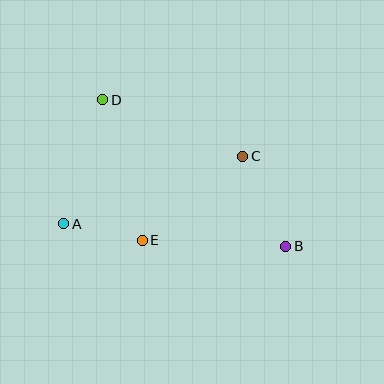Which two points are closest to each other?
Points A and E are closest to each other.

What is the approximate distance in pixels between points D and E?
The distance between D and E is approximately 146 pixels.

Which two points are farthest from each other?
Points B and D are farthest from each other.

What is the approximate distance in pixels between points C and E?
The distance between C and E is approximately 131 pixels.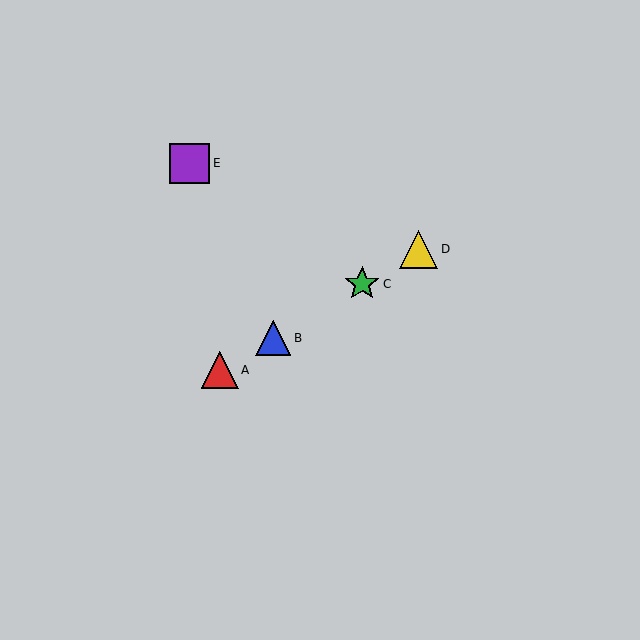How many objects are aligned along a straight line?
4 objects (A, B, C, D) are aligned along a straight line.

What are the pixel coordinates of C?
Object C is at (362, 284).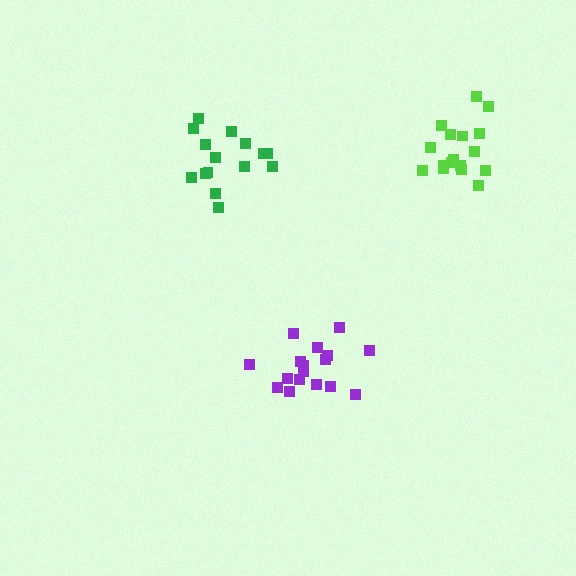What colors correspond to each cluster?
The clusters are colored: green, lime, purple.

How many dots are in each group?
Group 1: 15 dots, Group 2: 17 dots, Group 3: 17 dots (49 total).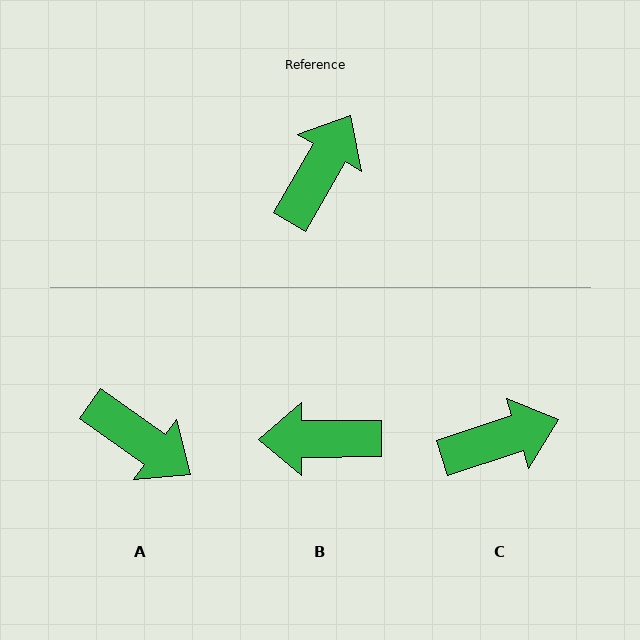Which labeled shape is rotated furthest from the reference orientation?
B, about 120 degrees away.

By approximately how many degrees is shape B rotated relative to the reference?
Approximately 120 degrees counter-clockwise.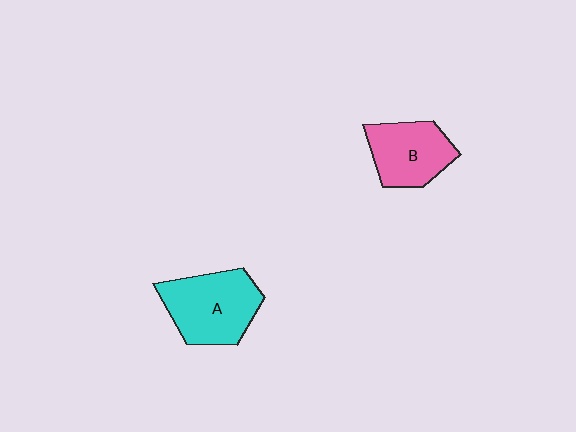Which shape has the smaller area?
Shape B (pink).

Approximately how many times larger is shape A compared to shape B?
Approximately 1.3 times.